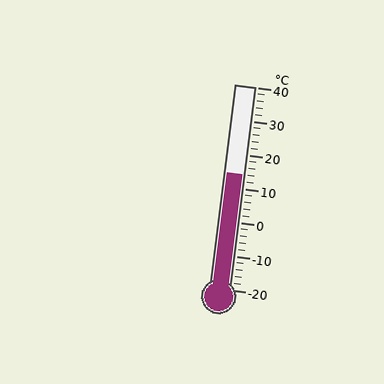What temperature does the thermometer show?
The thermometer shows approximately 14°C.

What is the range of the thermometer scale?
The thermometer scale ranges from -20°C to 40°C.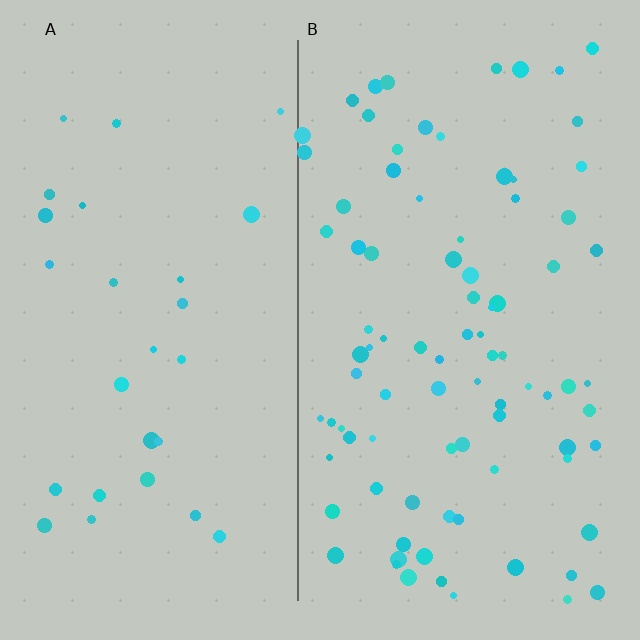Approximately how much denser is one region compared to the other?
Approximately 3.1× — region B over region A.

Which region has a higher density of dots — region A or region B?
B (the right).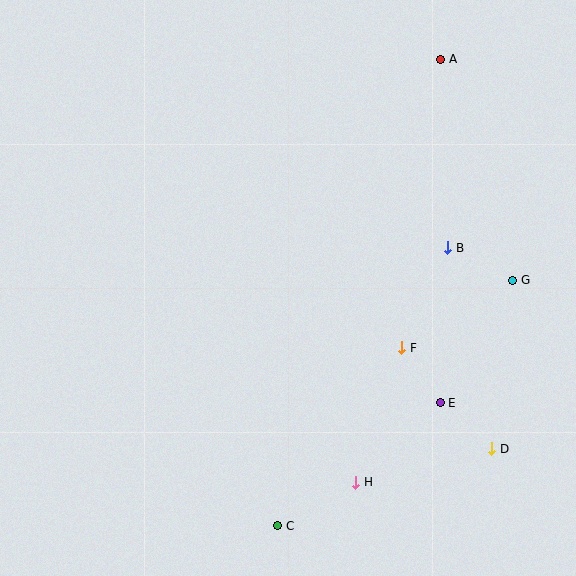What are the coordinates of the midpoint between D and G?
The midpoint between D and G is at (502, 365).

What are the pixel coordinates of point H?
Point H is at (356, 482).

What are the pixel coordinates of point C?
Point C is at (278, 526).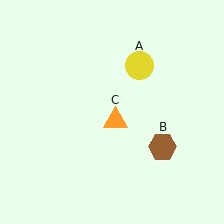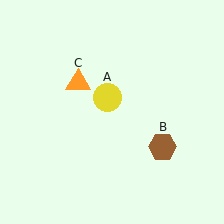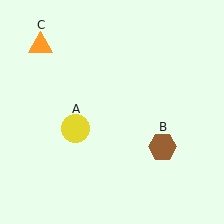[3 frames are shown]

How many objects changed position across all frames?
2 objects changed position: yellow circle (object A), orange triangle (object C).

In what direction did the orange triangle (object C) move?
The orange triangle (object C) moved up and to the left.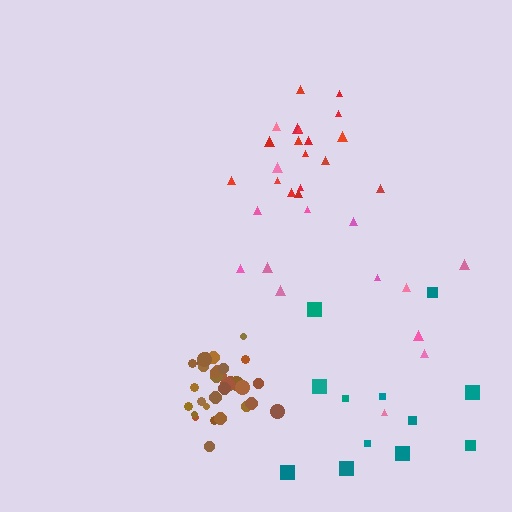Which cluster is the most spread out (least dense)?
Pink.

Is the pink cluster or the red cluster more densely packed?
Red.